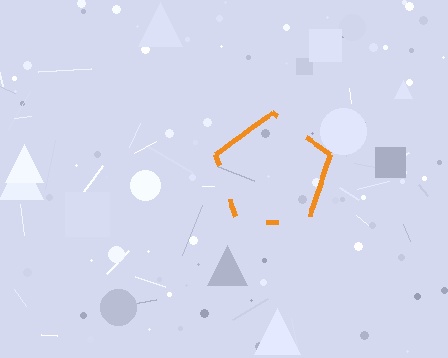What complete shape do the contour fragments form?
The contour fragments form a pentagon.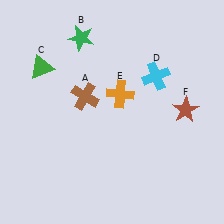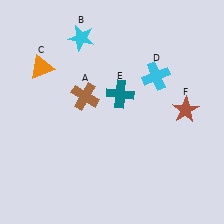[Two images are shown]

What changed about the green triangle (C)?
In Image 1, C is green. In Image 2, it changed to orange.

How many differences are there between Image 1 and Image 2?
There are 3 differences between the two images.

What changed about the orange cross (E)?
In Image 1, E is orange. In Image 2, it changed to teal.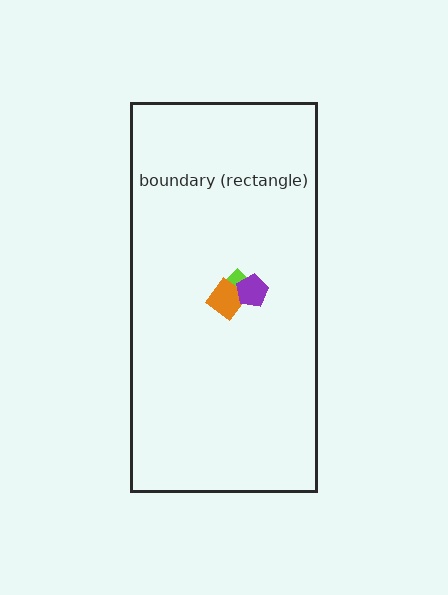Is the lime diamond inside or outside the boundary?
Inside.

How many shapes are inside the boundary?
3 inside, 0 outside.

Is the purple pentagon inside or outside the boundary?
Inside.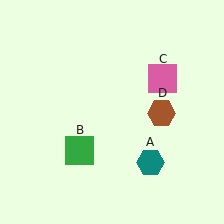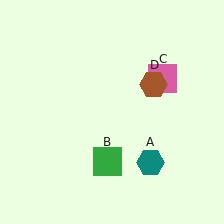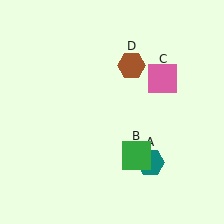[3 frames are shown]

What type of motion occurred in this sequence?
The green square (object B), brown hexagon (object D) rotated counterclockwise around the center of the scene.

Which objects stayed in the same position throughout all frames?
Teal hexagon (object A) and pink square (object C) remained stationary.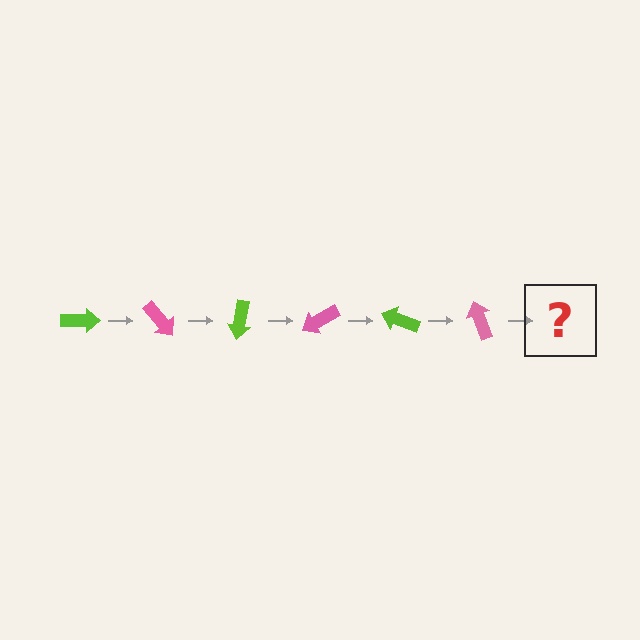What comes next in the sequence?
The next element should be a lime arrow, rotated 300 degrees from the start.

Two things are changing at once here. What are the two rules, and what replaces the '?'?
The two rules are that it rotates 50 degrees each step and the color cycles through lime and pink. The '?' should be a lime arrow, rotated 300 degrees from the start.